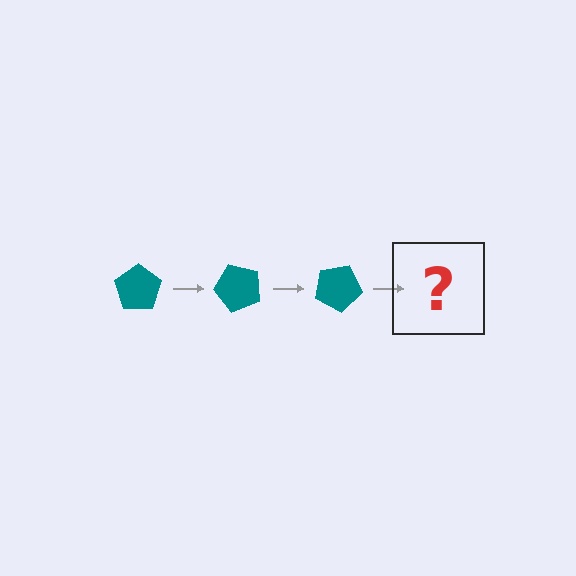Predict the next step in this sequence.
The next step is a teal pentagon rotated 150 degrees.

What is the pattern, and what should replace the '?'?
The pattern is that the pentagon rotates 50 degrees each step. The '?' should be a teal pentagon rotated 150 degrees.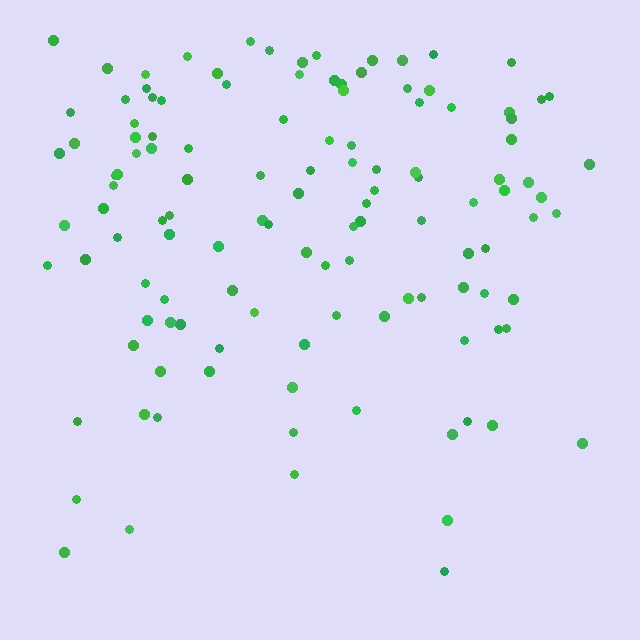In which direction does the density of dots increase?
From bottom to top, with the top side densest.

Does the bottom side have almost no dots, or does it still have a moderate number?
Still a moderate number, just noticeably fewer than the top.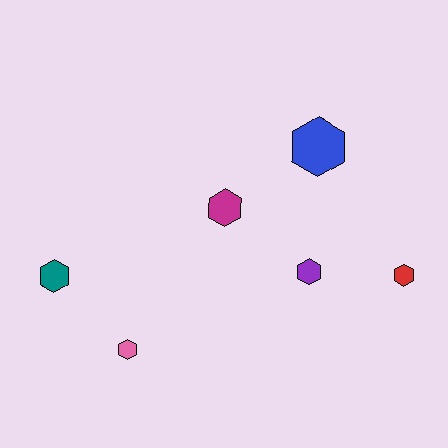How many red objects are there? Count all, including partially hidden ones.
There is 1 red object.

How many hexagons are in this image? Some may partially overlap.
There are 6 hexagons.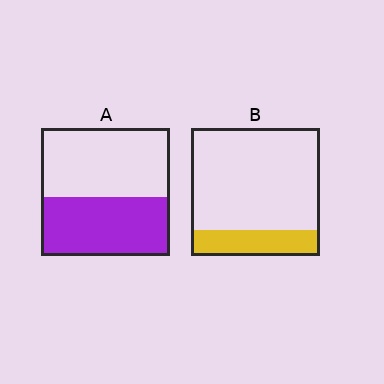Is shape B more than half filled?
No.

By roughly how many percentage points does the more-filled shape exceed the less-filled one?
By roughly 25 percentage points (A over B).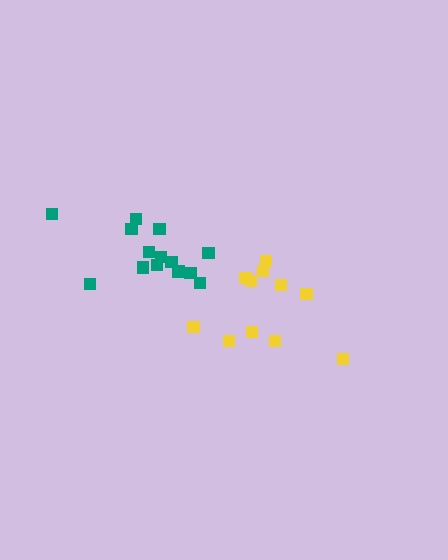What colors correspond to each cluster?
The clusters are colored: teal, yellow.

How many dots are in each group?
Group 1: 14 dots, Group 2: 11 dots (25 total).